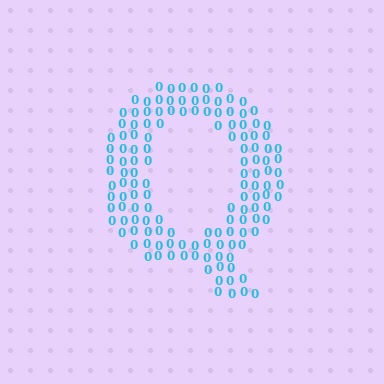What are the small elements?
The small elements are digit 0's.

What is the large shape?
The large shape is the letter Q.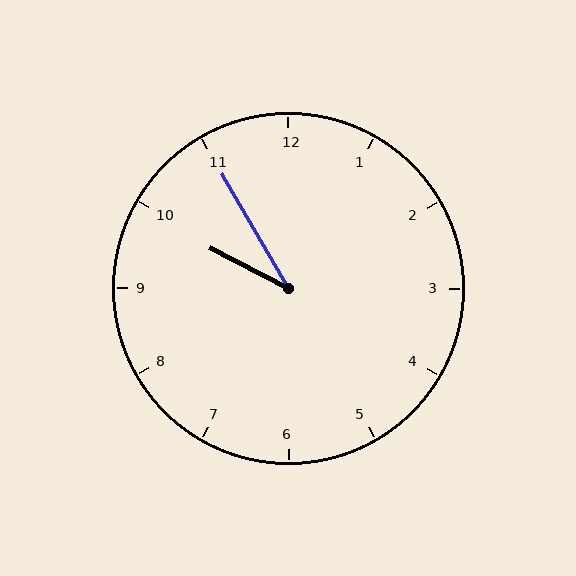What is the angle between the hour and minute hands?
Approximately 32 degrees.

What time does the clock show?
9:55.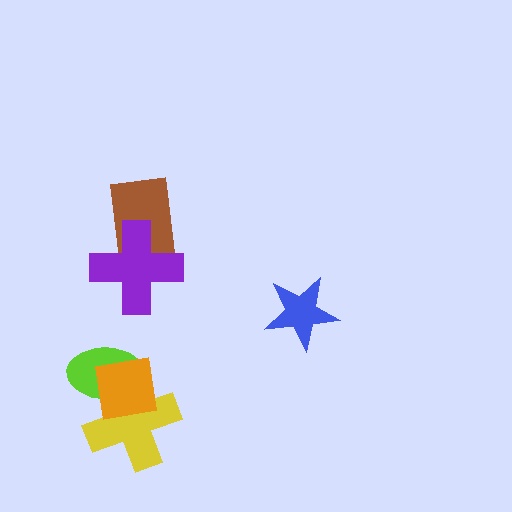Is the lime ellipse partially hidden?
Yes, it is partially covered by another shape.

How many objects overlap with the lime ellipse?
2 objects overlap with the lime ellipse.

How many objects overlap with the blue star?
0 objects overlap with the blue star.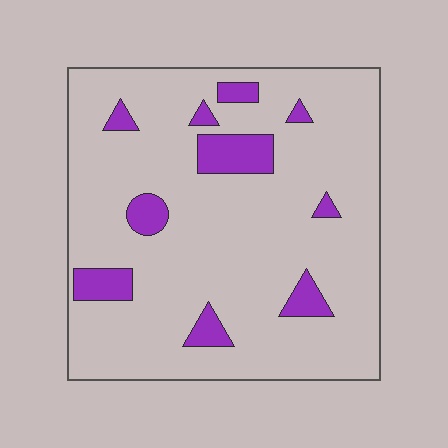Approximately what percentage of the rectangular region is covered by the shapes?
Approximately 10%.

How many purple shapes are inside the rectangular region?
10.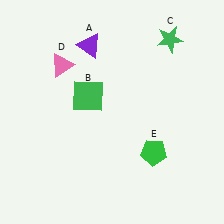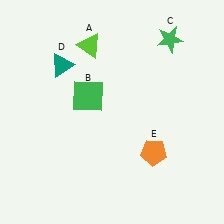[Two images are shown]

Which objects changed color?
A changed from purple to lime. D changed from pink to teal. E changed from green to orange.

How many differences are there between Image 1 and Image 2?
There are 3 differences between the two images.